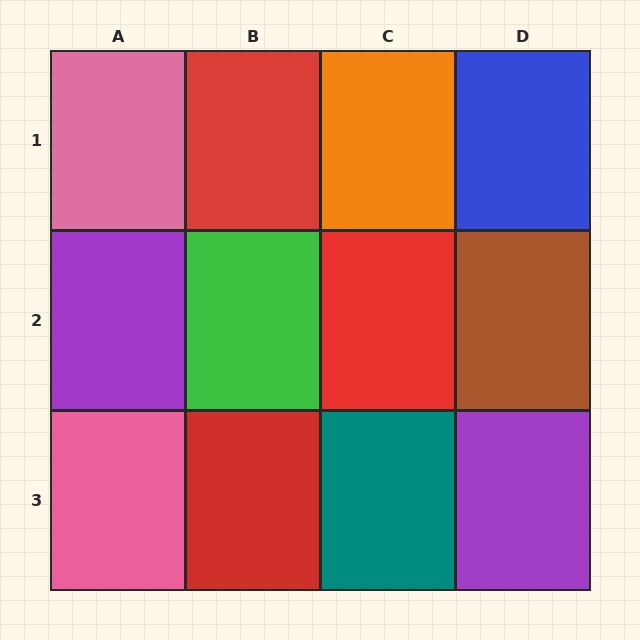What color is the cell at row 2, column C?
Red.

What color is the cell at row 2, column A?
Purple.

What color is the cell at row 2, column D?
Brown.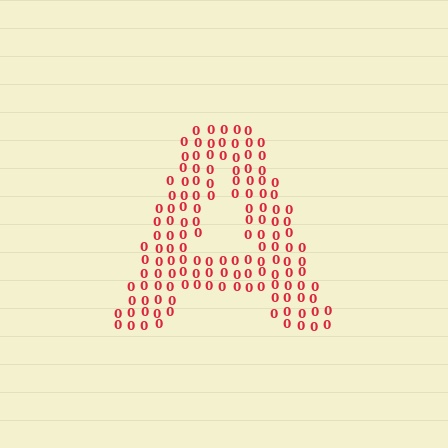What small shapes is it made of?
It is made of small digit 0's.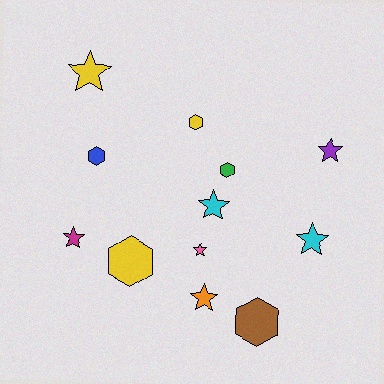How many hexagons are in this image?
There are 5 hexagons.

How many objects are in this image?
There are 12 objects.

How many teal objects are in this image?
There are no teal objects.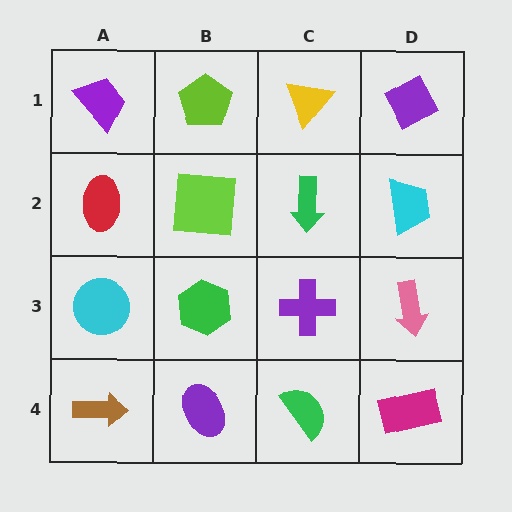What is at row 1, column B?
A lime pentagon.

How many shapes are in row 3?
4 shapes.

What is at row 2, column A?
A red ellipse.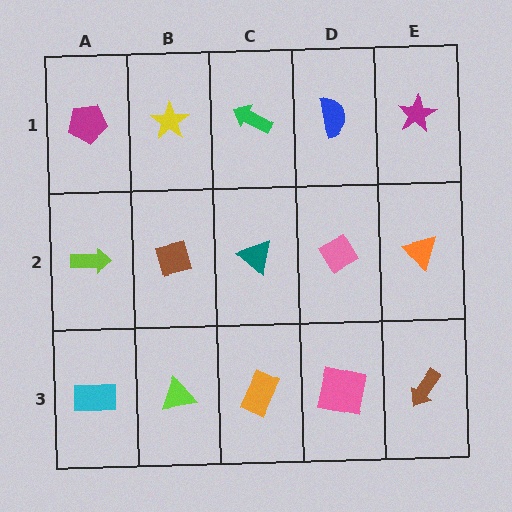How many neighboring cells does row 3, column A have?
2.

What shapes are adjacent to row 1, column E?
An orange triangle (row 2, column E), a blue semicircle (row 1, column D).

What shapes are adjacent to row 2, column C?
A green arrow (row 1, column C), an orange rectangle (row 3, column C), a brown diamond (row 2, column B), a pink diamond (row 2, column D).